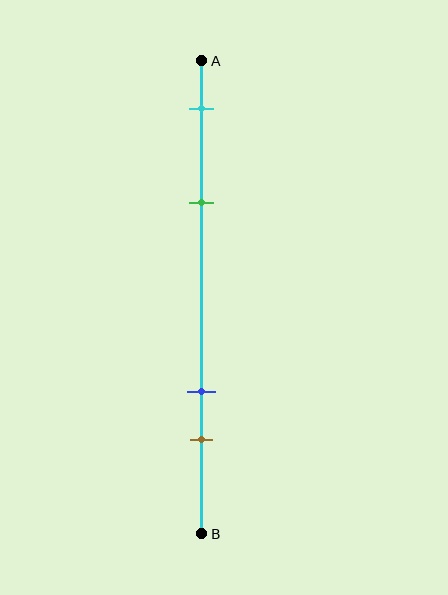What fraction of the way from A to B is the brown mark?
The brown mark is approximately 80% (0.8) of the way from A to B.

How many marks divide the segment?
There are 4 marks dividing the segment.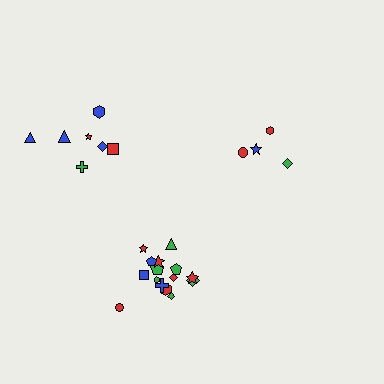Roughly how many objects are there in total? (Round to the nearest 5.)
Roughly 25 objects in total.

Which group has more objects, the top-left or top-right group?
The top-left group.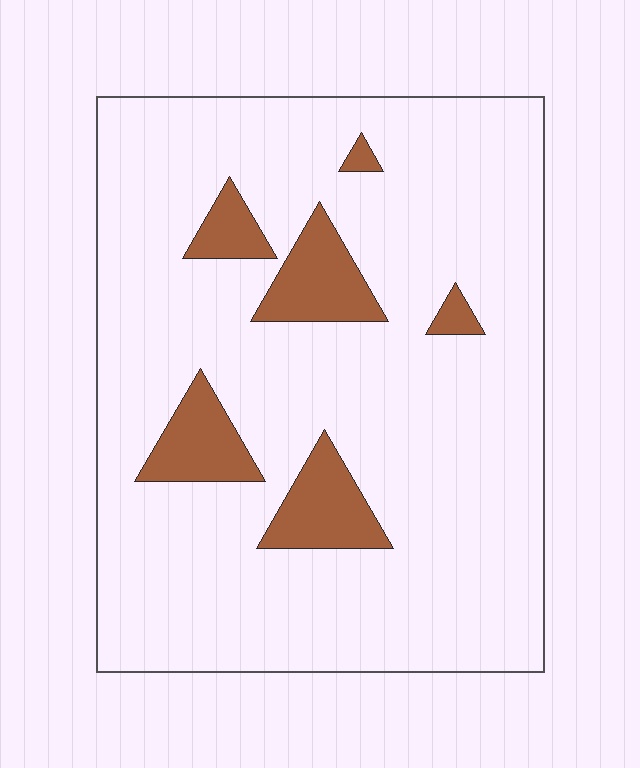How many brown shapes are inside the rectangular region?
6.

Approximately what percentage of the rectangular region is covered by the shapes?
Approximately 10%.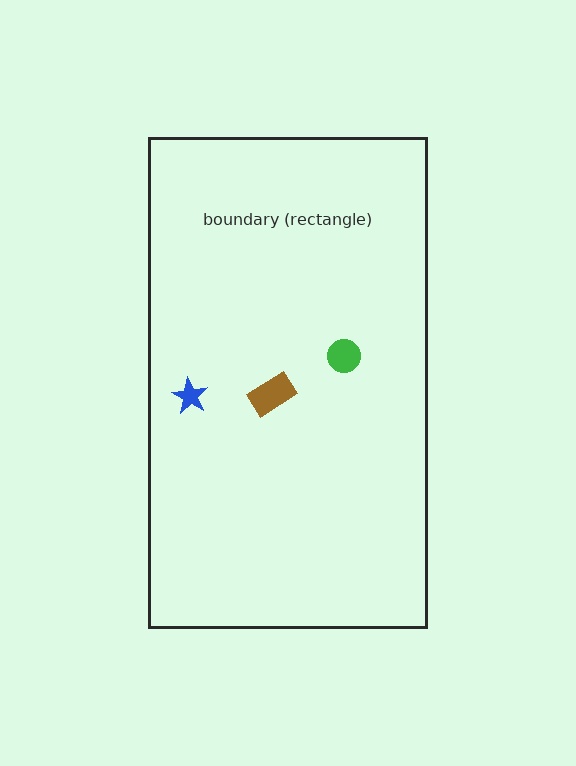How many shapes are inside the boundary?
3 inside, 0 outside.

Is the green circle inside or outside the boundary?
Inside.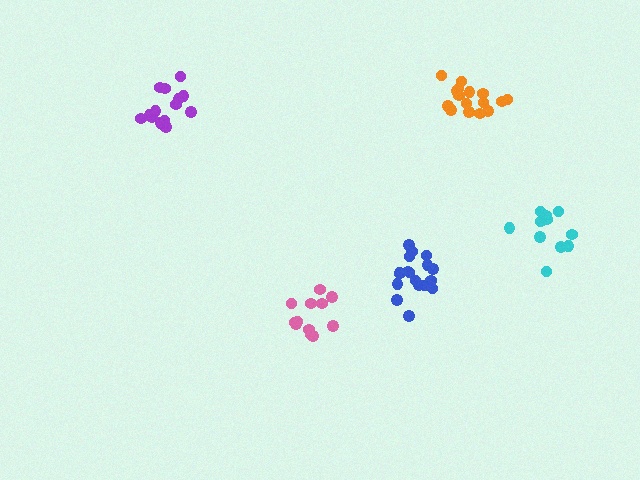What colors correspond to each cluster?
The clusters are colored: cyan, orange, purple, pink, blue.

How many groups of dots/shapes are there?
There are 5 groups.